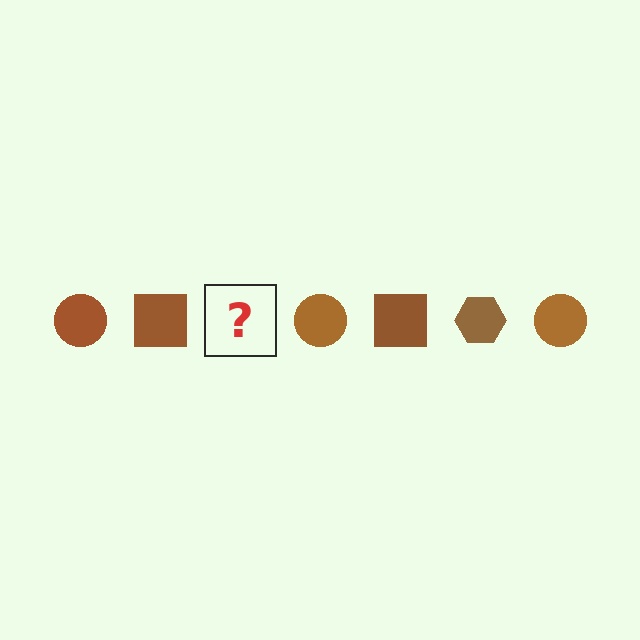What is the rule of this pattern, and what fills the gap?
The rule is that the pattern cycles through circle, square, hexagon shapes in brown. The gap should be filled with a brown hexagon.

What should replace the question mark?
The question mark should be replaced with a brown hexagon.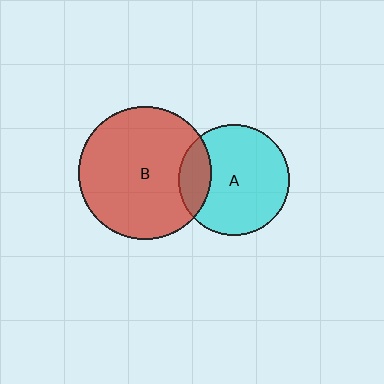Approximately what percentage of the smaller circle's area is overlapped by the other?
Approximately 20%.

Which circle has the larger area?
Circle B (red).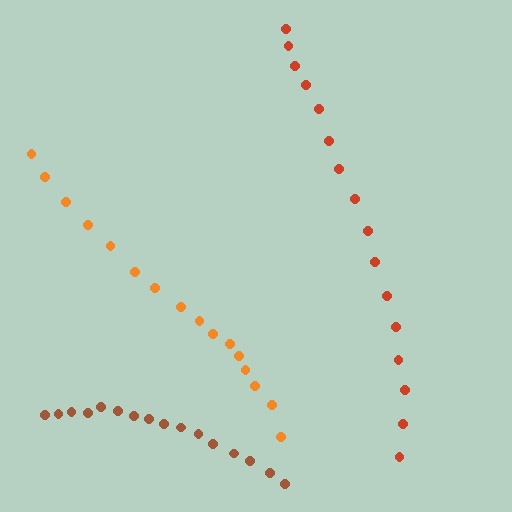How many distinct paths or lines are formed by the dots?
There are 3 distinct paths.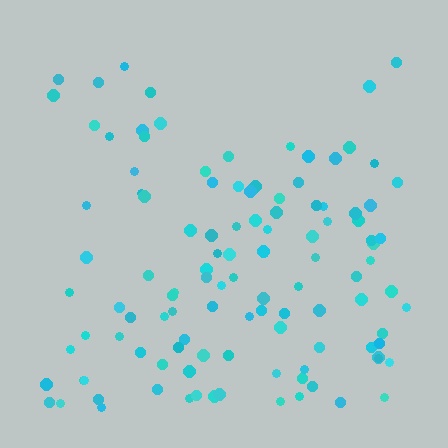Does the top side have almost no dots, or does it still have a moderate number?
Still a moderate number, just noticeably fewer than the bottom.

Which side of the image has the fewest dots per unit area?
The top.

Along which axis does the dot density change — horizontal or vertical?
Vertical.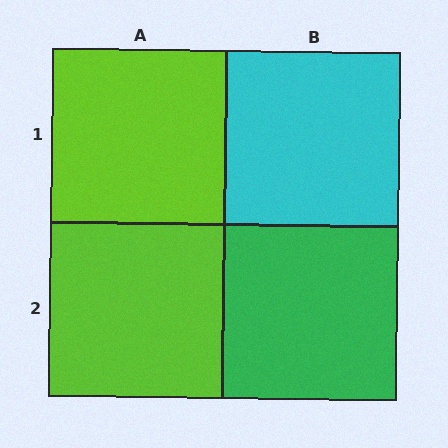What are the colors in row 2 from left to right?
Lime, green.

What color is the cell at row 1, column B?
Cyan.